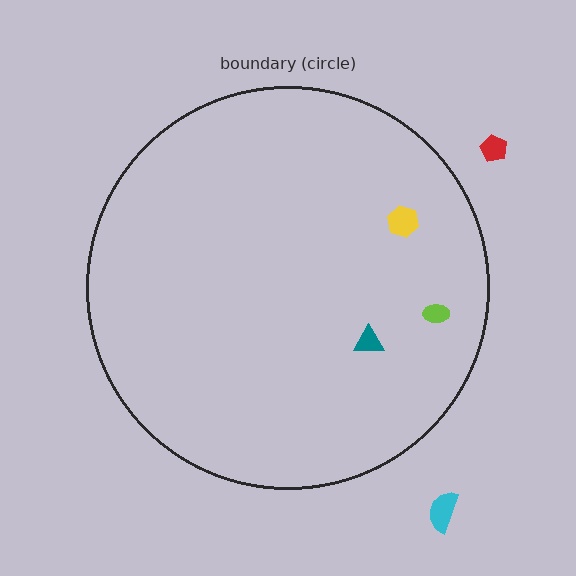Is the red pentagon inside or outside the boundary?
Outside.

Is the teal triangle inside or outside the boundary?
Inside.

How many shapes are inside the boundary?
3 inside, 2 outside.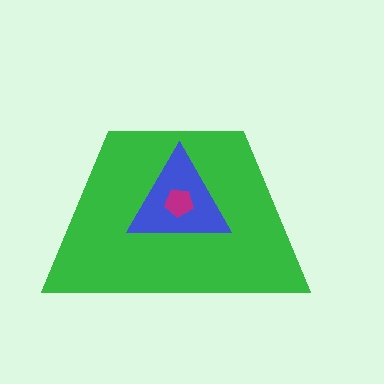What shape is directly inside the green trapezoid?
The blue triangle.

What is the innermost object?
The magenta pentagon.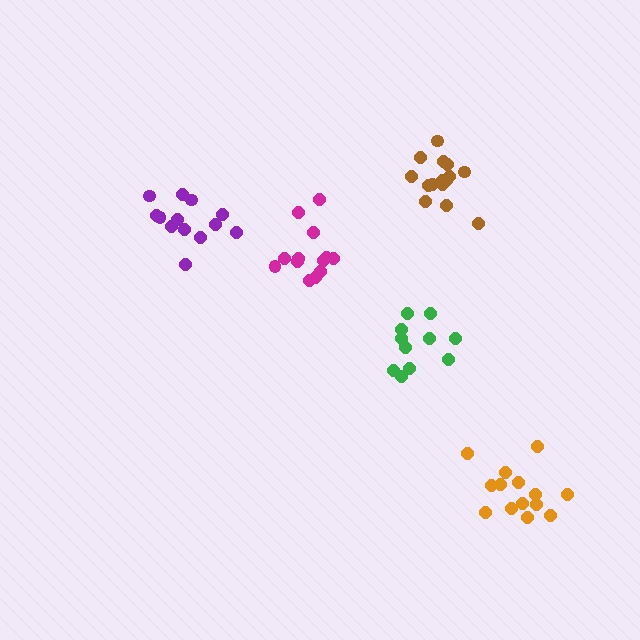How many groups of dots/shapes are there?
There are 5 groups.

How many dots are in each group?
Group 1: 15 dots, Group 2: 11 dots, Group 3: 14 dots, Group 4: 13 dots, Group 5: 13 dots (66 total).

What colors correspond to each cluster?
The clusters are colored: brown, green, orange, magenta, purple.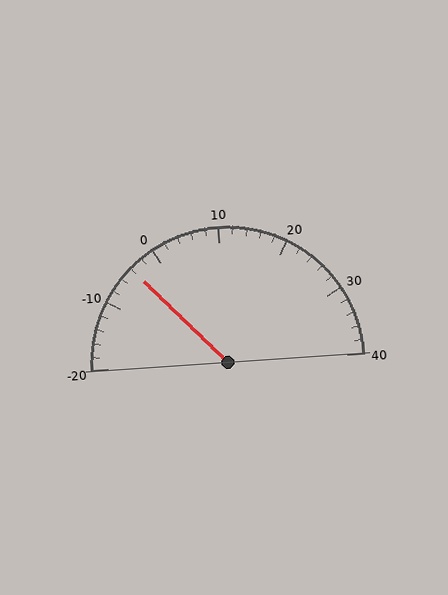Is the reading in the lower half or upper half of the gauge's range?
The reading is in the lower half of the range (-20 to 40).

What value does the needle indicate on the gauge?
The needle indicates approximately -4.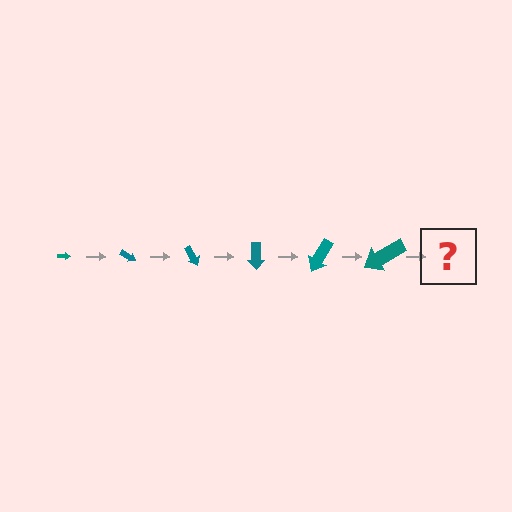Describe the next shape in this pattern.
It should be an arrow, larger than the previous one and rotated 180 degrees from the start.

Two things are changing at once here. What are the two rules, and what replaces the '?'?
The two rules are that the arrow grows larger each step and it rotates 30 degrees each step. The '?' should be an arrow, larger than the previous one and rotated 180 degrees from the start.